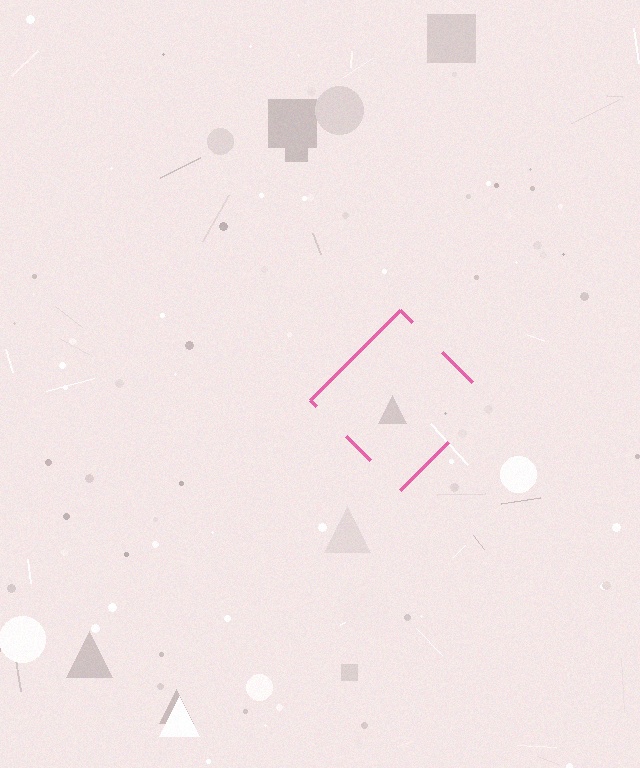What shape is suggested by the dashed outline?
The dashed outline suggests a diamond.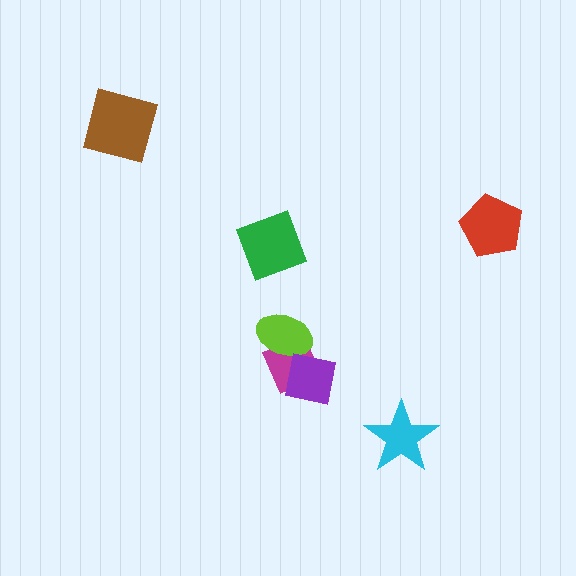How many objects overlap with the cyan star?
0 objects overlap with the cyan star.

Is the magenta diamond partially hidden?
Yes, it is partially covered by another shape.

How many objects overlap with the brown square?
0 objects overlap with the brown square.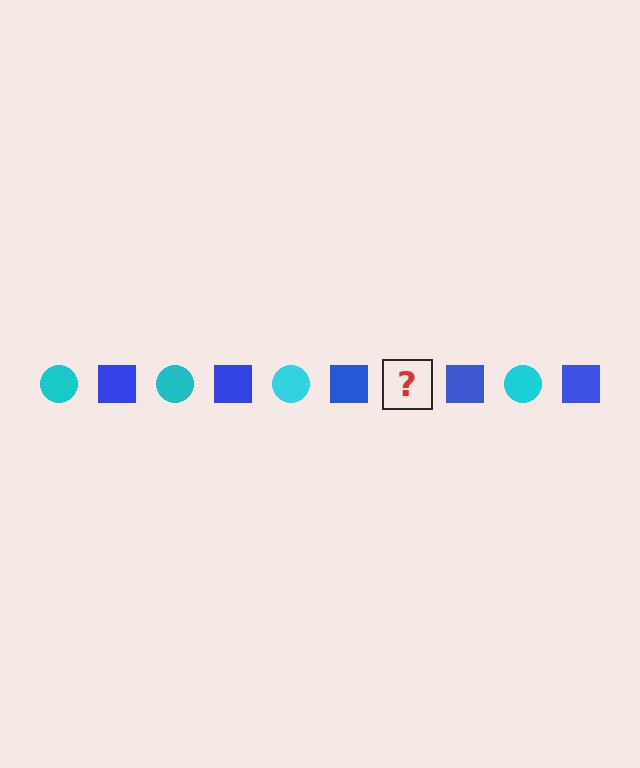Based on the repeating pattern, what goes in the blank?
The blank should be a cyan circle.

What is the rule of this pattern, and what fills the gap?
The rule is that the pattern alternates between cyan circle and blue square. The gap should be filled with a cyan circle.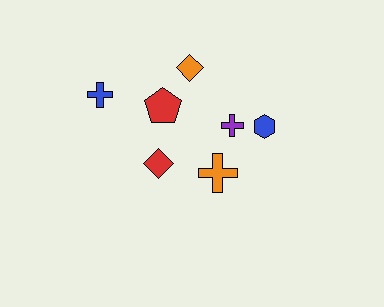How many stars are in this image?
There are no stars.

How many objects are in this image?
There are 7 objects.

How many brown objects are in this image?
There are no brown objects.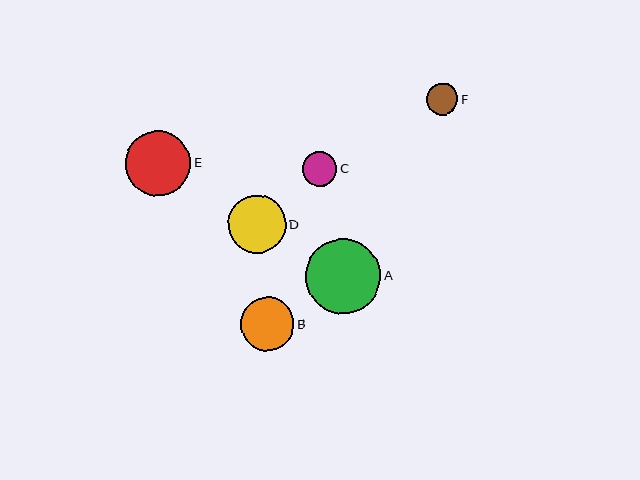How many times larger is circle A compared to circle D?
Circle A is approximately 1.3 times the size of circle D.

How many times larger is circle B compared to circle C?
Circle B is approximately 1.5 times the size of circle C.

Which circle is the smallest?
Circle F is the smallest with a size of approximately 31 pixels.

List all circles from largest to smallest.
From largest to smallest: A, E, D, B, C, F.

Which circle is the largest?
Circle A is the largest with a size of approximately 75 pixels.